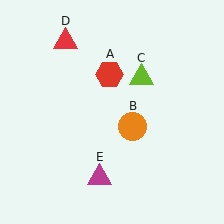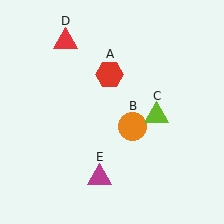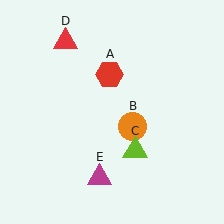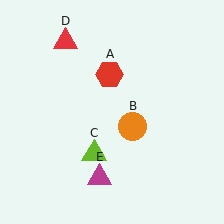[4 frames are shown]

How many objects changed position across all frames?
1 object changed position: lime triangle (object C).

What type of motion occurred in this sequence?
The lime triangle (object C) rotated clockwise around the center of the scene.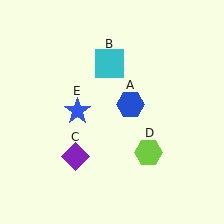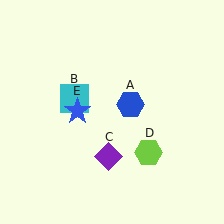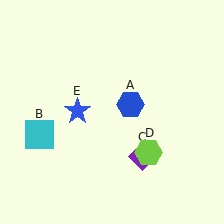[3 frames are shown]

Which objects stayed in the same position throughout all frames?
Blue hexagon (object A) and lime hexagon (object D) and blue star (object E) remained stationary.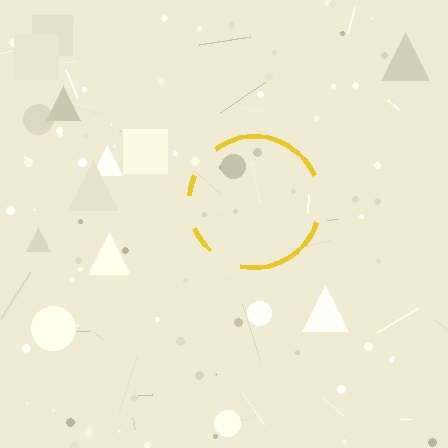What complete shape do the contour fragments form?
The contour fragments form a circle.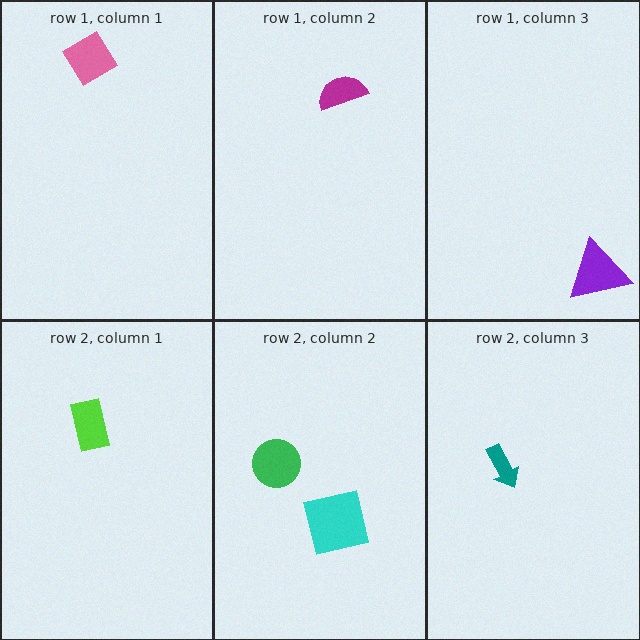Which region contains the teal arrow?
The row 2, column 3 region.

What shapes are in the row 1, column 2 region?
The magenta semicircle.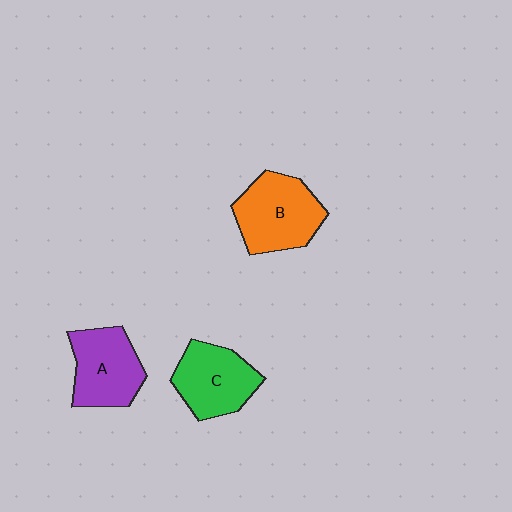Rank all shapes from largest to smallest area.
From largest to smallest: B (orange), A (purple), C (green).